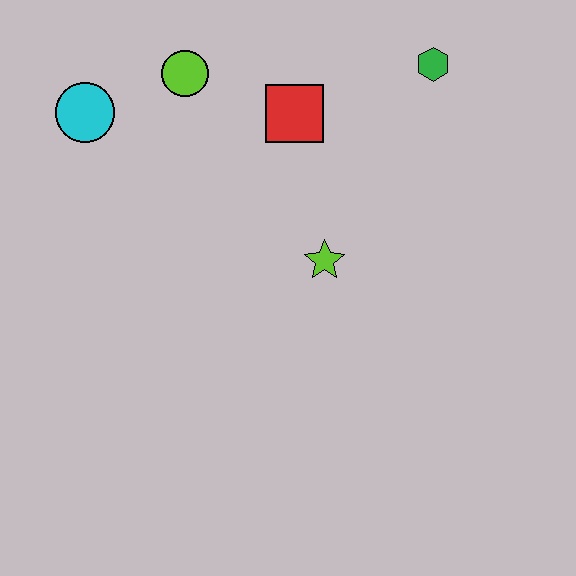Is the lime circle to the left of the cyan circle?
No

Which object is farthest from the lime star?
The cyan circle is farthest from the lime star.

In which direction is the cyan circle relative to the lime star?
The cyan circle is to the left of the lime star.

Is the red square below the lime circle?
Yes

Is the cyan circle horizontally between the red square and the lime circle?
No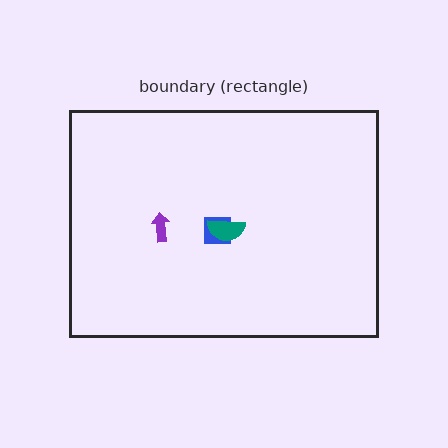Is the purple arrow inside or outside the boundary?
Inside.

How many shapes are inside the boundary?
3 inside, 0 outside.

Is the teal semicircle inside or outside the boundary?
Inside.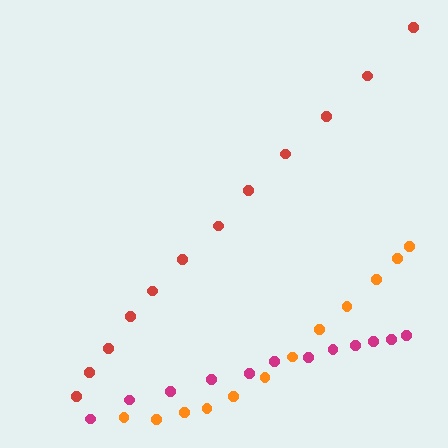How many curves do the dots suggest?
There are 3 distinct paths.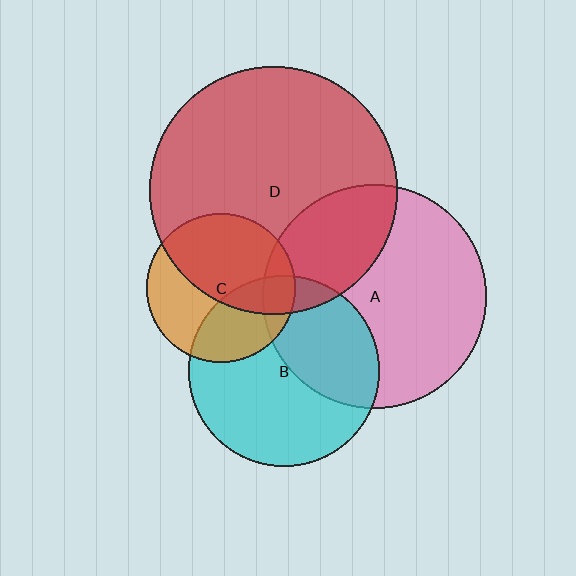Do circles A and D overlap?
Yes.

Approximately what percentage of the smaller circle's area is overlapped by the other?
Approximately 30%.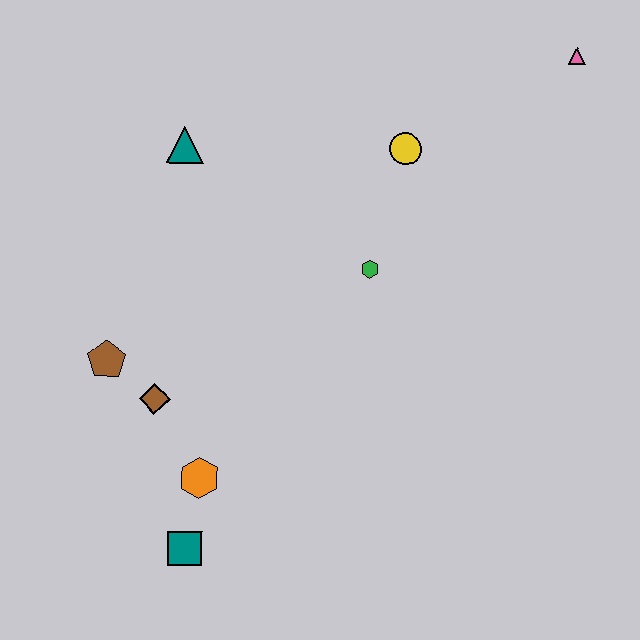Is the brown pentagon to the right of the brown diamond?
No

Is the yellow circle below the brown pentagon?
No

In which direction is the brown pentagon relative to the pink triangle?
The brown pentagon is to the left of the pink triangle.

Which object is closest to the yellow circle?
The green hexagon is closest to the yellow circle.